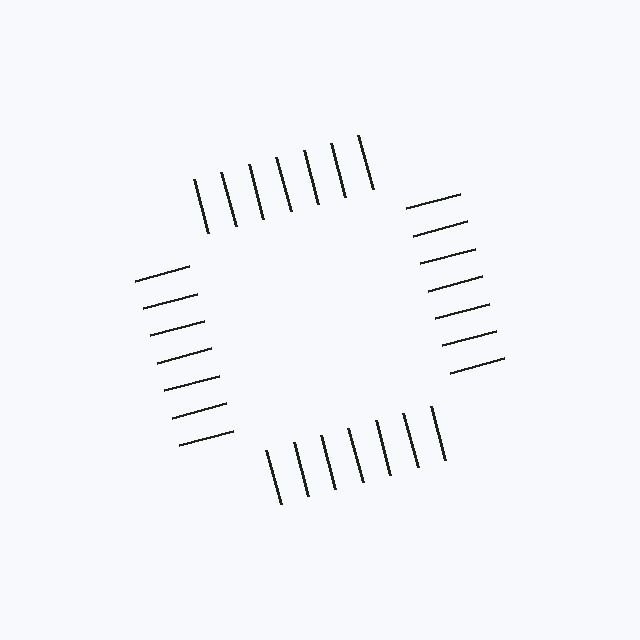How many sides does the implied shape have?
4 sides — the line-ends trace a square.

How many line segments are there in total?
28 — 7 along each of the 4 edges.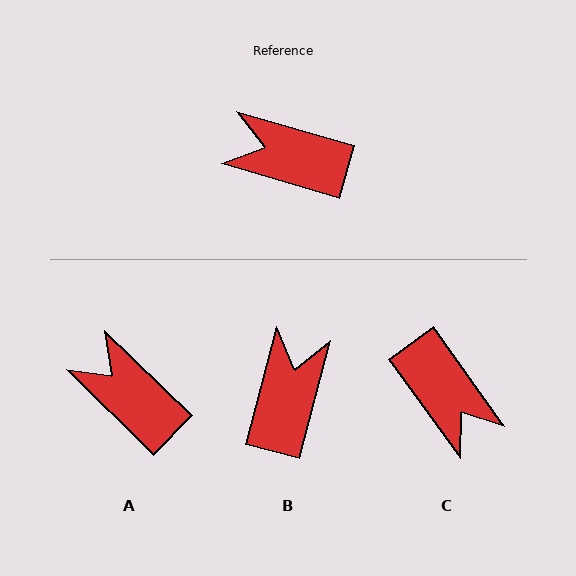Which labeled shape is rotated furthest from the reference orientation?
C, about 142 degrees away.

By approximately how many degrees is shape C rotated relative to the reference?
Approximately 142 degrees counter-clockwise.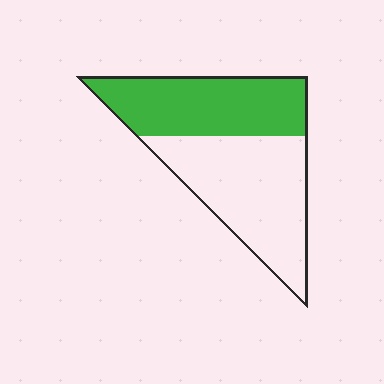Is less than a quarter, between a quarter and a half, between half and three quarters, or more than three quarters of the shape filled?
Between a quarter and a half.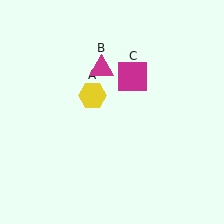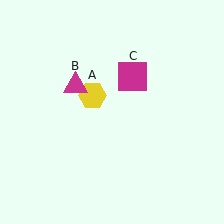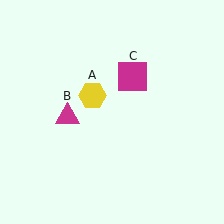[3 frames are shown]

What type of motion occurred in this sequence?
The magenta triangle (object B) rotated counterclockwise around the center of the scene.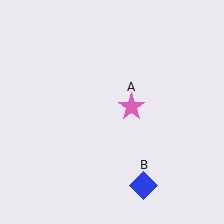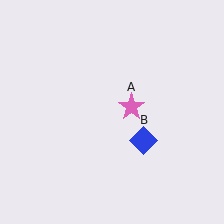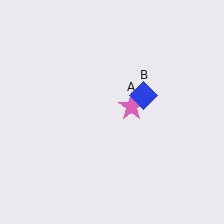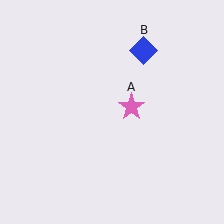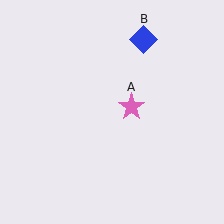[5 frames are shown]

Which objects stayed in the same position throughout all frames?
Pink star (object A) remained stationary.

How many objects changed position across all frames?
1 object changed position: blue diamond (object B).